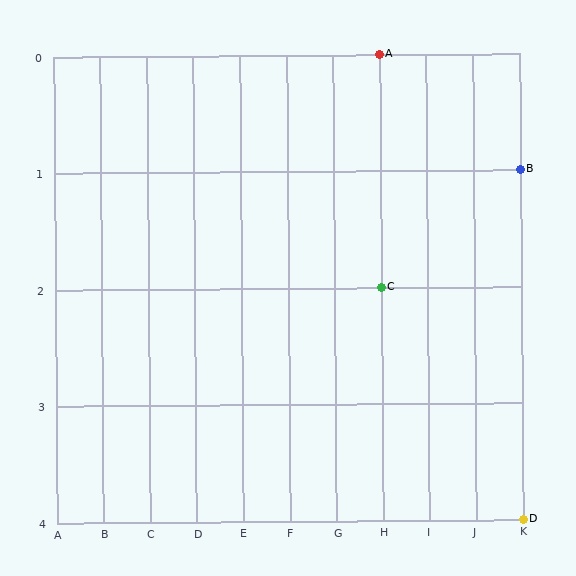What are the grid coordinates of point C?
Point C is at grid coordinates (H, 2).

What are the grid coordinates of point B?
Point B is at grid coordinates (K, 1).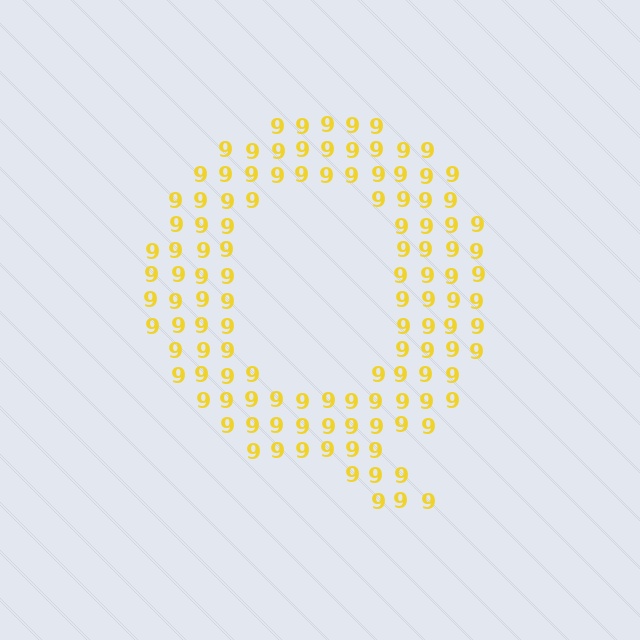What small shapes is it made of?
It is made of small digit 9's.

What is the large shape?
The large shape is the letter Q.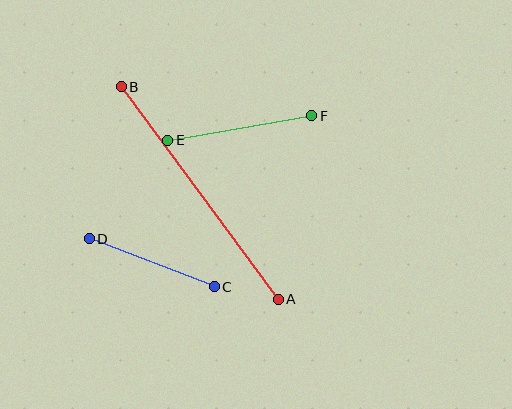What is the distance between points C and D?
The distance is approximately 134 pixels.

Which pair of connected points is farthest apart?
Points A and B are farthest apart.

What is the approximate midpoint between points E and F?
The midpoint is at approximately (240, 128) pixels.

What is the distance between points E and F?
The distance is approximately 146 pixels.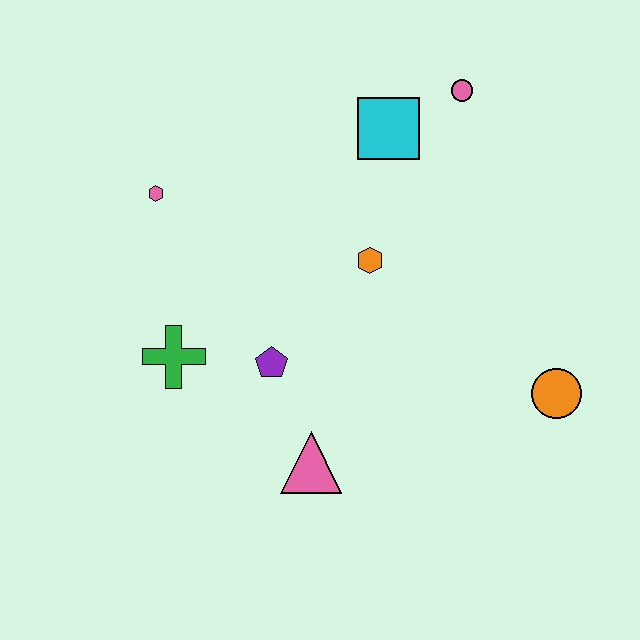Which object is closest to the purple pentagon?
The green cross is closest to the purple pentagon.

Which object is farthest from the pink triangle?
The pink circle is farthest from the pink triangle.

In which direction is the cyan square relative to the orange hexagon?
The cyan square is above the orange hexagon.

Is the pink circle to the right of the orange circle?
No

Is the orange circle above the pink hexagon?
No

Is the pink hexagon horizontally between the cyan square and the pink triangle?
No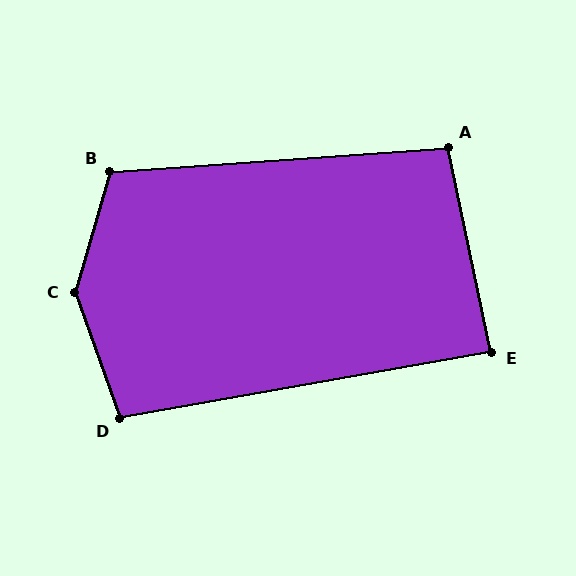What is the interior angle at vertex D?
Approximately 99 degrees (obtuse).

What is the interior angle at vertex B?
Approximately 110 degrees (obtuse).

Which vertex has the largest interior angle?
C, at approximately 144 degrees.